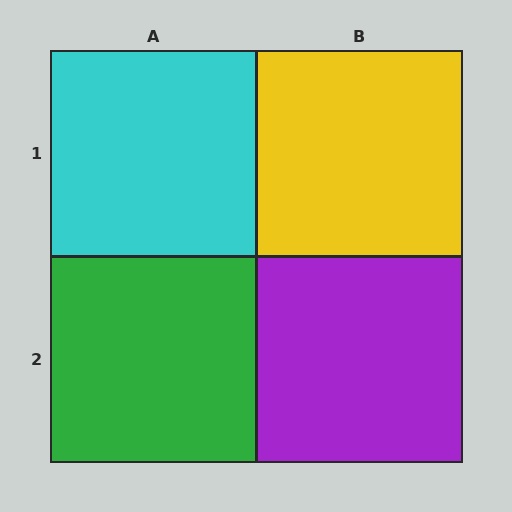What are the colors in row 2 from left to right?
Green, purple.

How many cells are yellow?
1 cell is yellow.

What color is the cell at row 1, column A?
Cyan.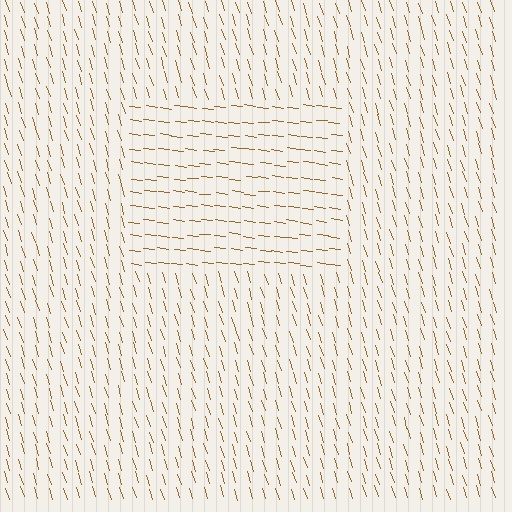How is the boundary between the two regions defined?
The boundary is defined purely by a change in line orientation (approximately 66 degrees difference). All lines are the same color and thickness.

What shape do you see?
I see a rectangle.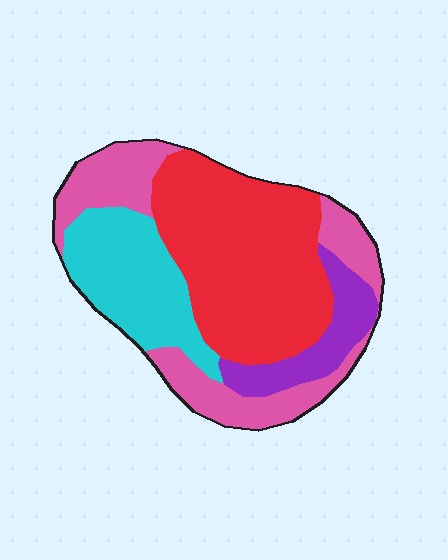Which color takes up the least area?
Purple, at roughly 10%.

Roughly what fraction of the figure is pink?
Pink takes up about one quarter (1/4) of the figure.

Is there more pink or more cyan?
Pink.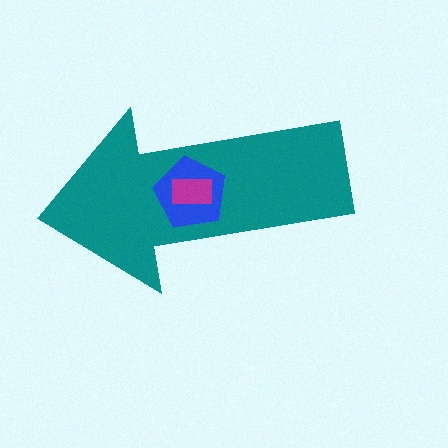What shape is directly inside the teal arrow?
The blue pentagon.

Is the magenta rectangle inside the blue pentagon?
Yes.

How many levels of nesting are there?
3.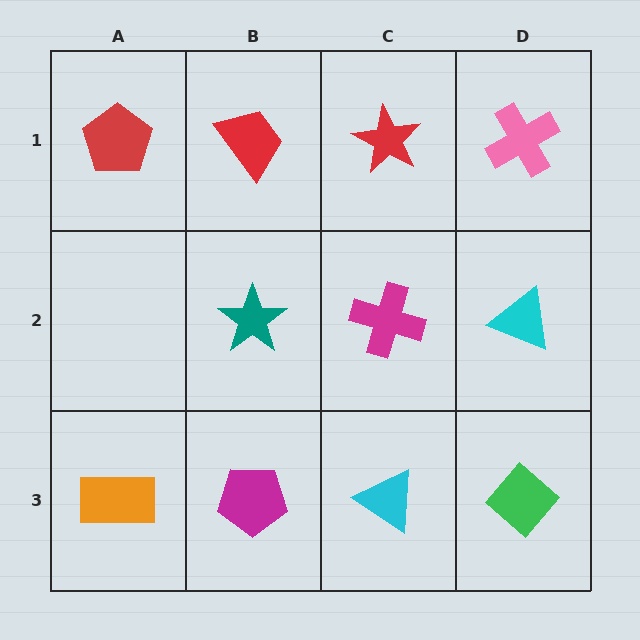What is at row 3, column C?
A cyan triangle.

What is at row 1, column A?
A red pentagon.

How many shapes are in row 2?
3 shapes.